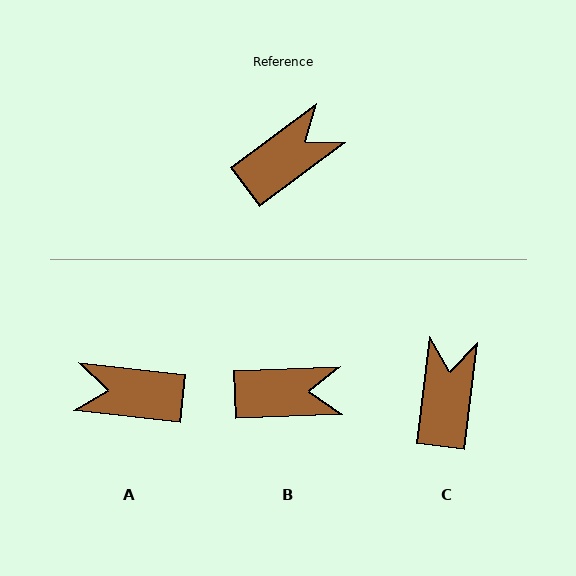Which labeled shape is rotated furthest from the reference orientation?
A, about 137 degrees away.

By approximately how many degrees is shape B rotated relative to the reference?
Approximately 34 degrees clockwise.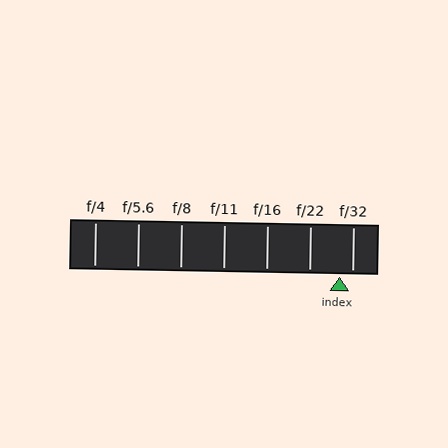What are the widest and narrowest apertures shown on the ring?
The widest aperture shown is f/4 and the narrowest is f/32.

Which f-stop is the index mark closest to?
The index mark is closest to f/32.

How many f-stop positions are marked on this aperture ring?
There are 7 f-stop positions marked.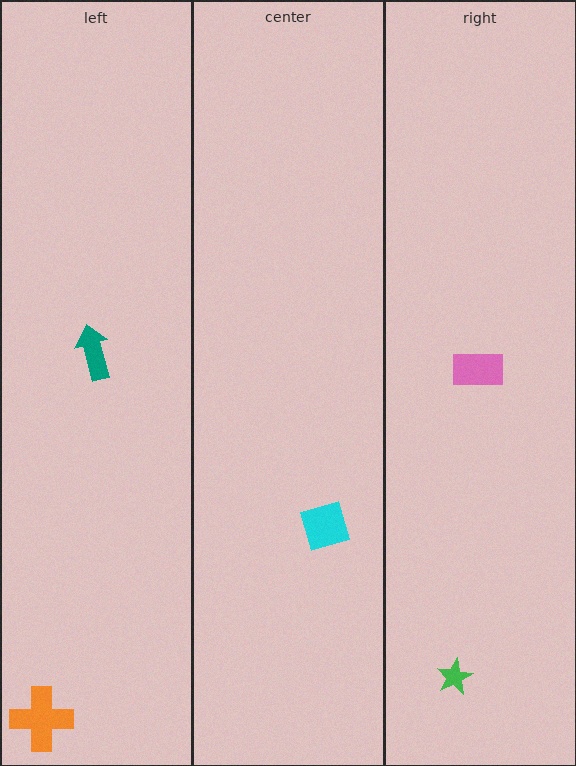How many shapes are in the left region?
2.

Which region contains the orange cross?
The left region.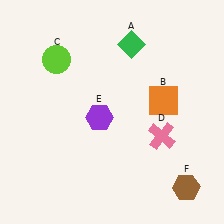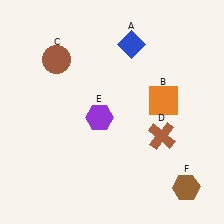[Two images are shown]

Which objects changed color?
A changed from green to blue. C changed from lime to brown. D changed from pink to brown.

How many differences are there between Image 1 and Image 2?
There are 3 differences between the two images.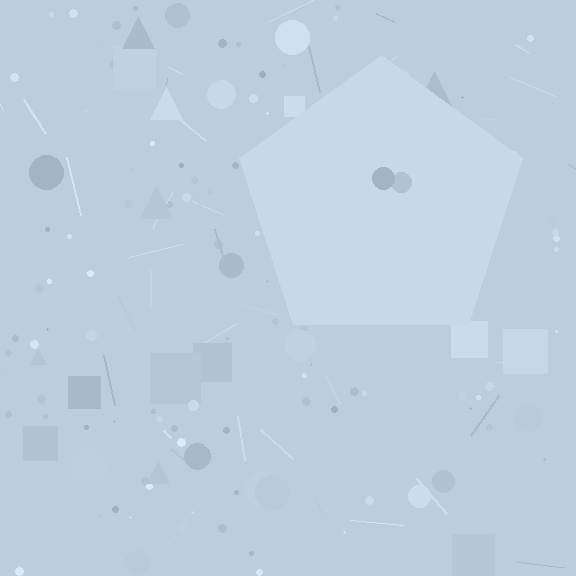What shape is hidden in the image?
A pentagon is hidden in the image.